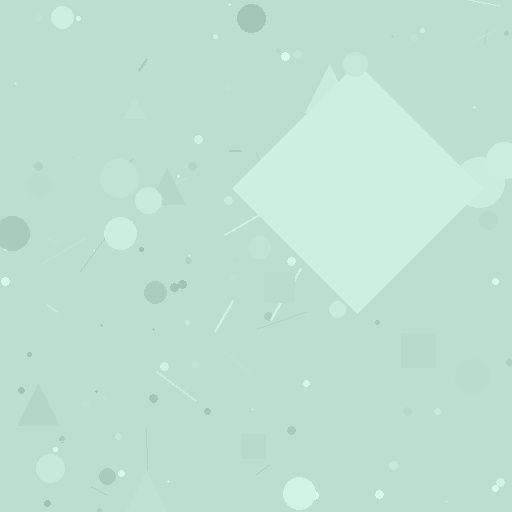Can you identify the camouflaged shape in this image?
The camouflaged shape is a diamond.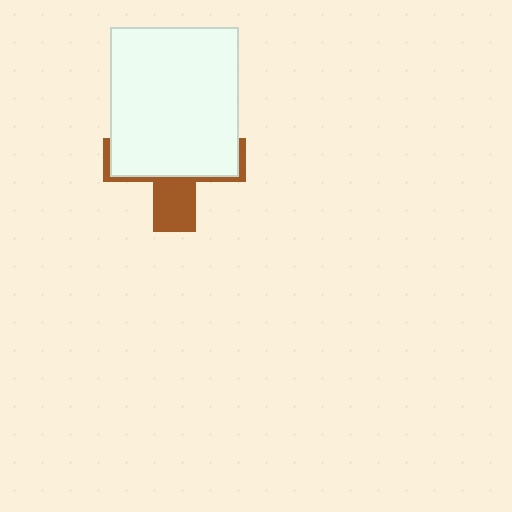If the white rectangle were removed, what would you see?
You would see the complete brown cross.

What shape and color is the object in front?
The object in front is a white rectangle.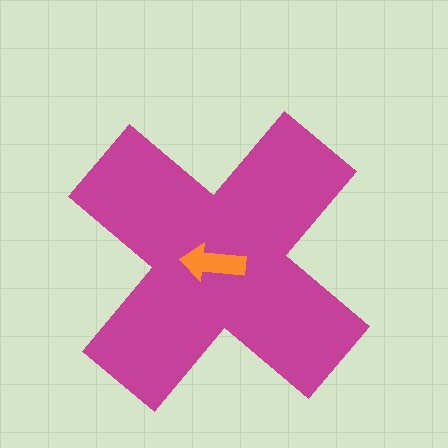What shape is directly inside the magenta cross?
The orange arrow.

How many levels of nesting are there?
2.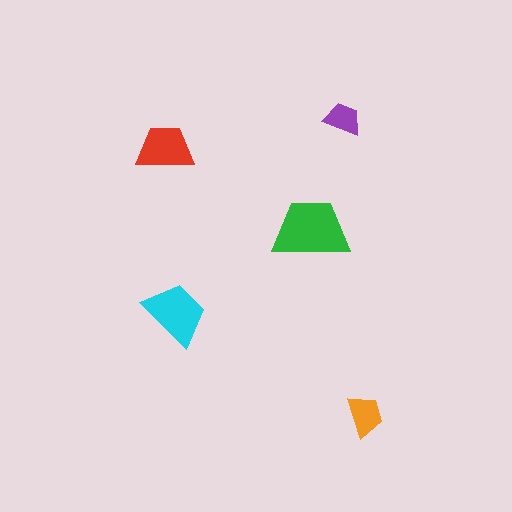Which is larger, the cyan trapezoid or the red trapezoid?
The cyan one.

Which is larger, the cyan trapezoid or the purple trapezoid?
The cyan one.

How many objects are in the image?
There are 5 objects in the image.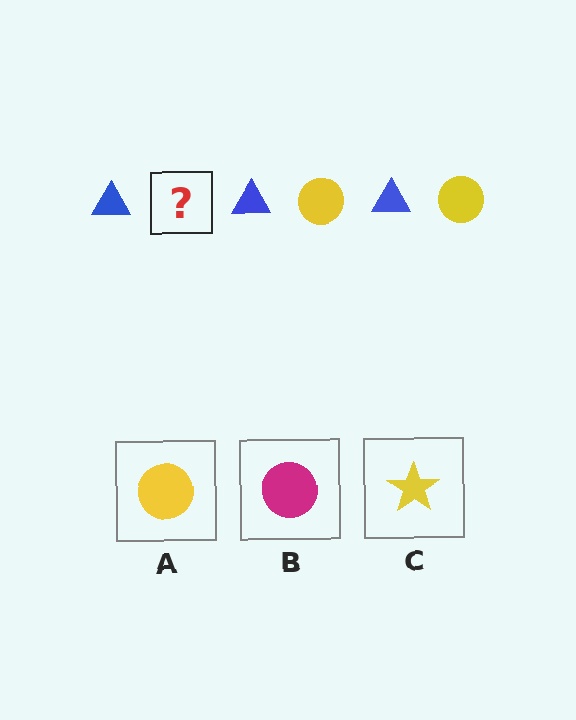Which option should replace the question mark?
Option A.